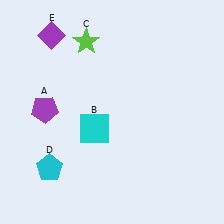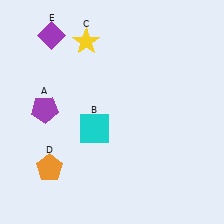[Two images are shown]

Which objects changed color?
C changed from lime to yellow. D changed from cyan to orange.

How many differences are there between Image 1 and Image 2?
There are 2 differences between the two images.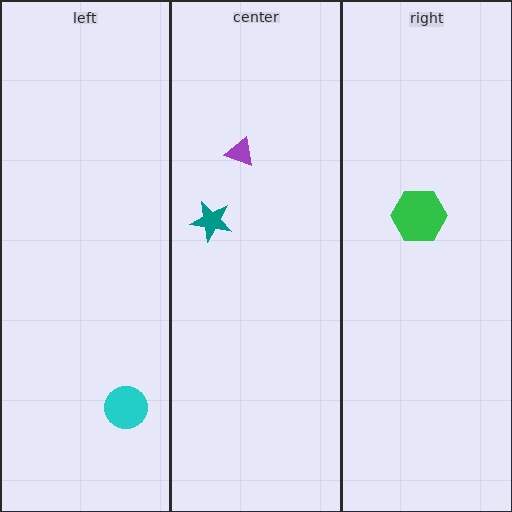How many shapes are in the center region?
2.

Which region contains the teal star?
The center region.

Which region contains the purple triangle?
The center region.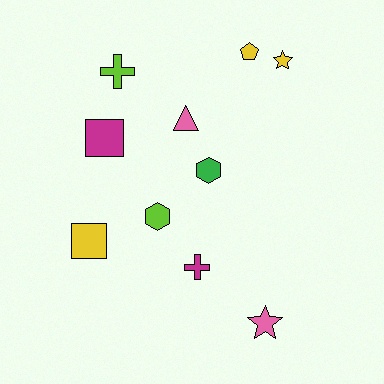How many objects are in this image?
There are 10 objects.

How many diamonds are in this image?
There are no diamonds.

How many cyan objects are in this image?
There are no cyan objects.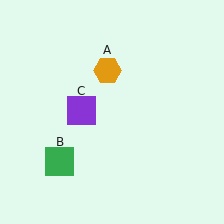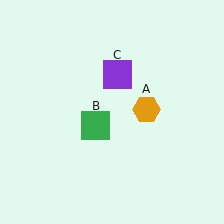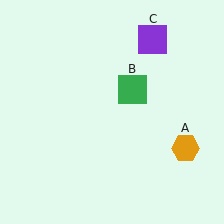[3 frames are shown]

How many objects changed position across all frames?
3 objects changed position: orange hexagon (object A), green square (object B), purple square (object C).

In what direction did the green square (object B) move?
The green square (object B) moved up and to the right.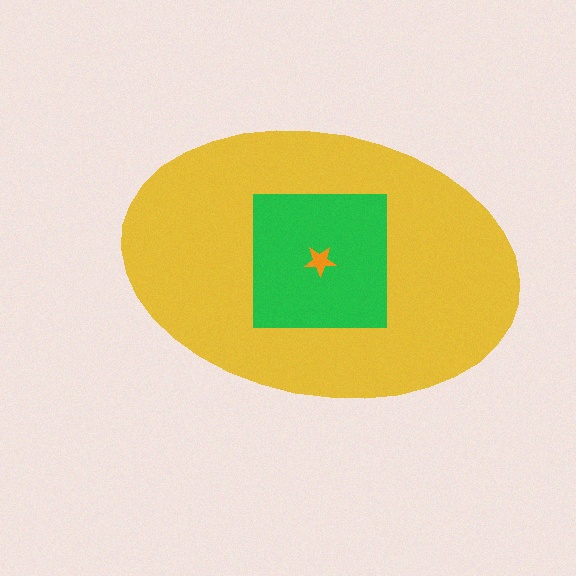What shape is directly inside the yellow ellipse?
The green square.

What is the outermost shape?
The yellow ellipse.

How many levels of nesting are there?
3.